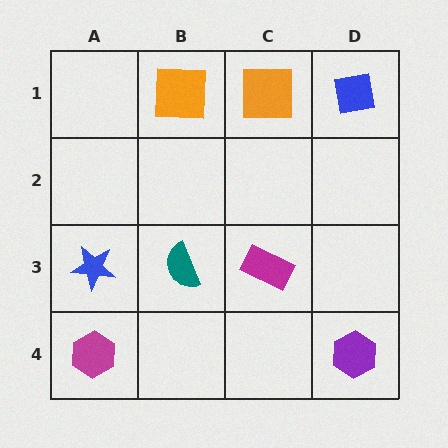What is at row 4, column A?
A magenta hexagon.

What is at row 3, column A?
A blue star.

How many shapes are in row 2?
0 shapes.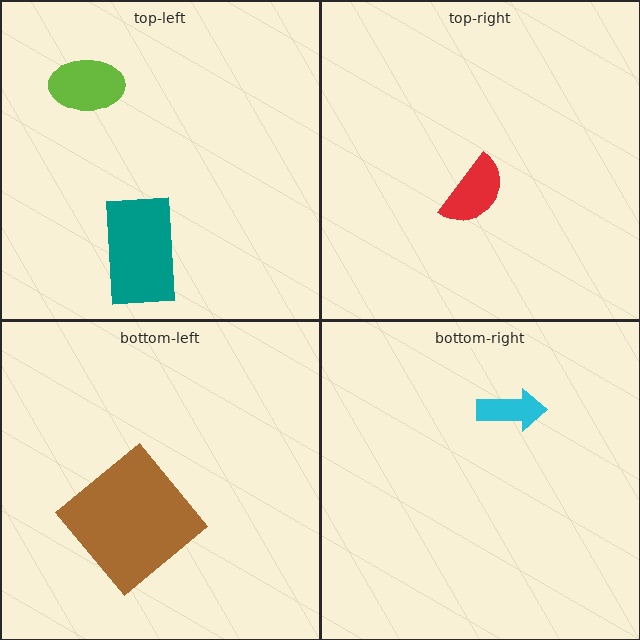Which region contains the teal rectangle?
The top-left region.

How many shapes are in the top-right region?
1.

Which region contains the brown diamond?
The bottom-left region.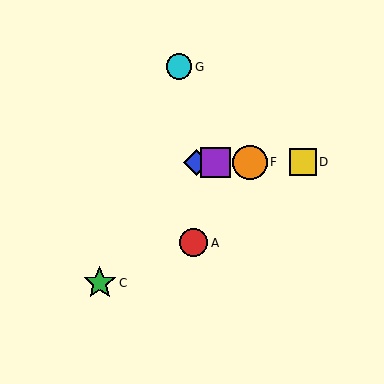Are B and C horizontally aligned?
No, B is at y≈162 and C is at y≈283.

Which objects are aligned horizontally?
Objects B, D, E, F are aligned horizontally.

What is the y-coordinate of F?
Object F is at y≈162.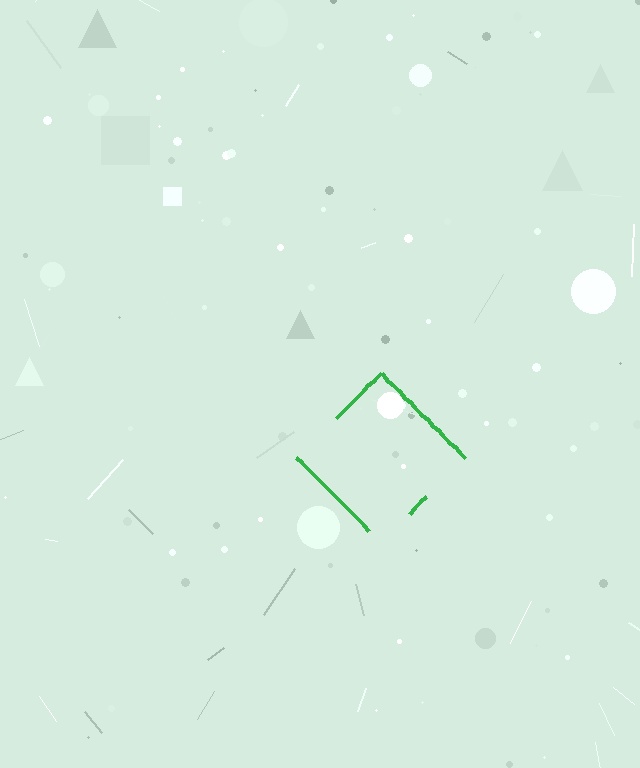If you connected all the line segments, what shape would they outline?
They would outline a diamond.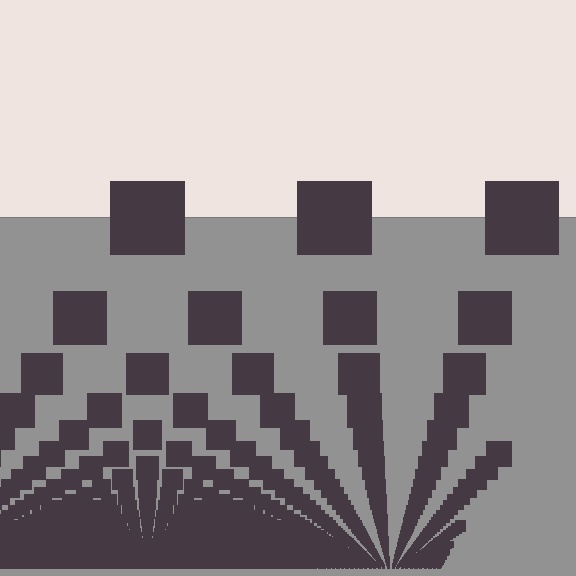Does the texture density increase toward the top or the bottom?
Density increases toward the bottom.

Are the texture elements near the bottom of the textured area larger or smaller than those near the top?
Smaller. The gradient is inverted — elements near the bottom are smaller and denser.